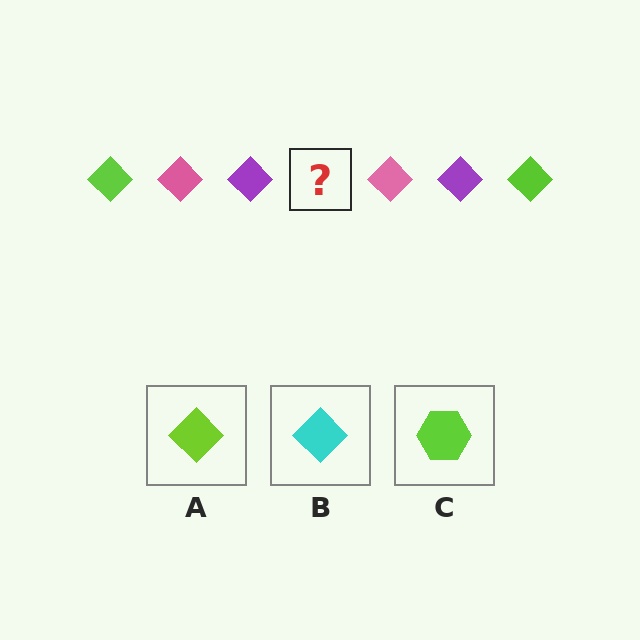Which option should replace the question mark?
Option A.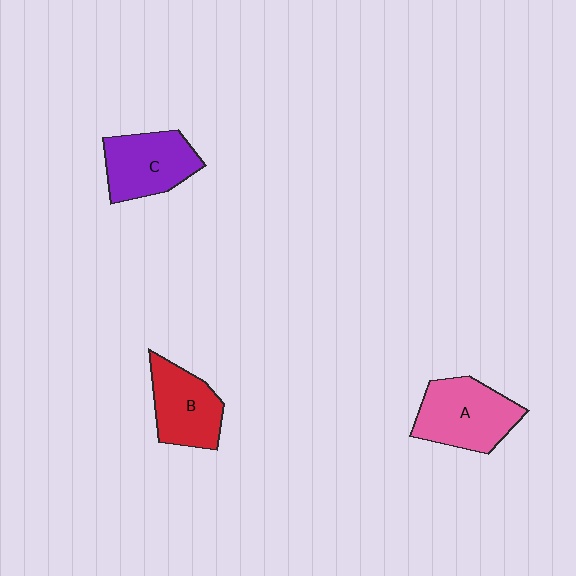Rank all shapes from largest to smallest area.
From largest to smallest: A (pink), C (purple), B (red).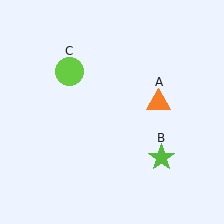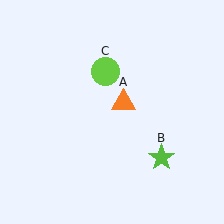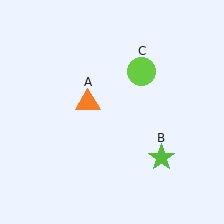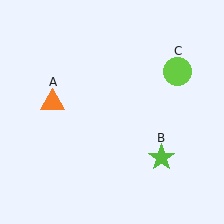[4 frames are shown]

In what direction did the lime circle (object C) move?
The lime circle (object C) moved right.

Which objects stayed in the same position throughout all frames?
Lime star (object B) remained stationary.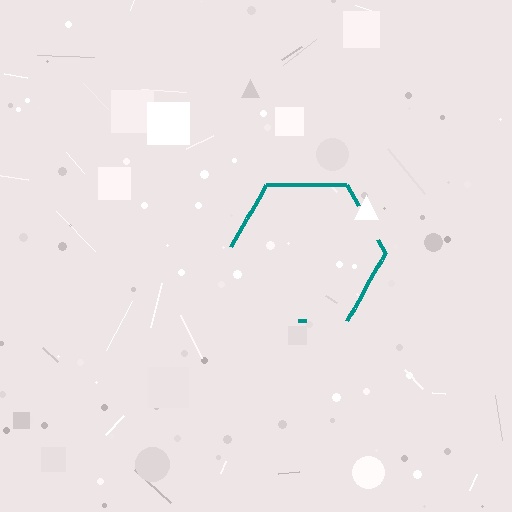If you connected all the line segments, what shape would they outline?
They would outline a hexagon.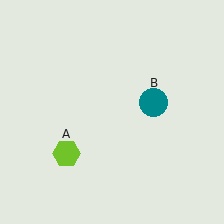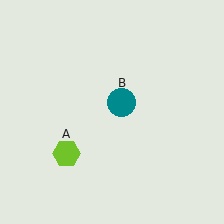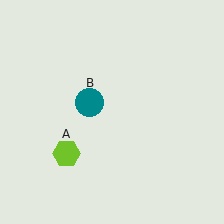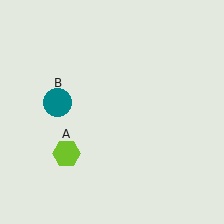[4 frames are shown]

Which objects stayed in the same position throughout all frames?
Lime hexagon (object A) remained stationary.